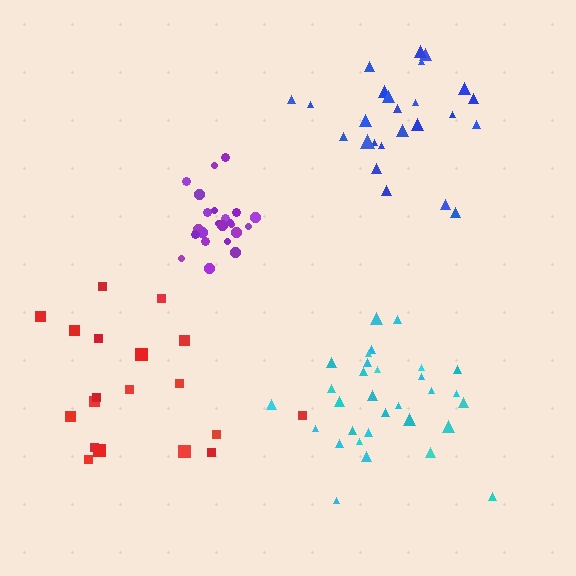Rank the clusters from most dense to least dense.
purple, cyan, blue, red.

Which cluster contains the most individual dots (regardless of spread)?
Cyan (31).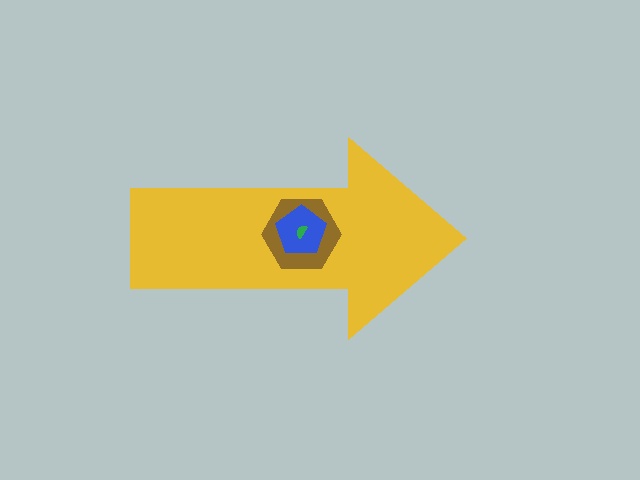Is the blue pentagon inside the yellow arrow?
Yes.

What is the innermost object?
The green semicircle.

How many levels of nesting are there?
4.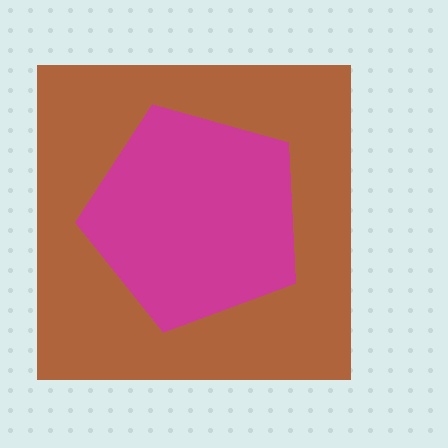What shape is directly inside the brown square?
The magenta pentagon.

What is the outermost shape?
The brown square.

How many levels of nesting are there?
2.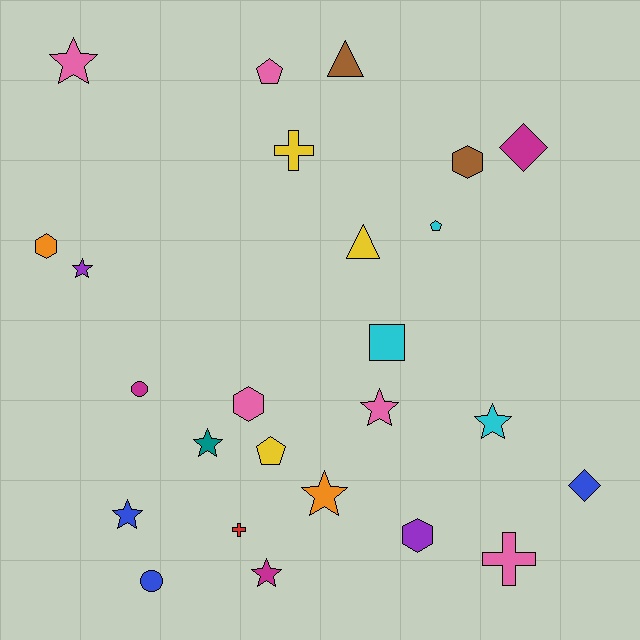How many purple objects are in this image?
There are 2 purple objects.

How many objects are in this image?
There are 25 objects.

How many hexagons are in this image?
There are 4 hexagons.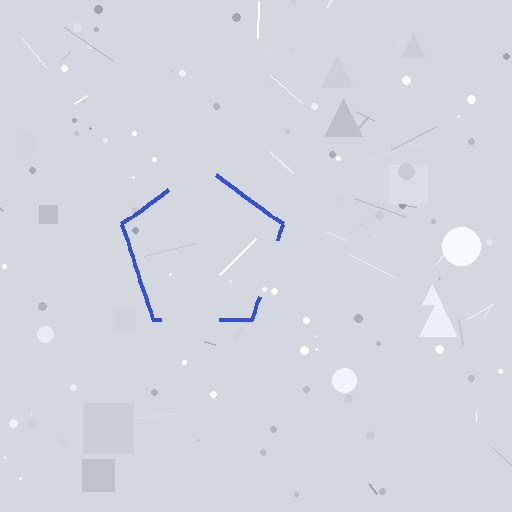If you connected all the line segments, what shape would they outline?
They would outline a pentagon.